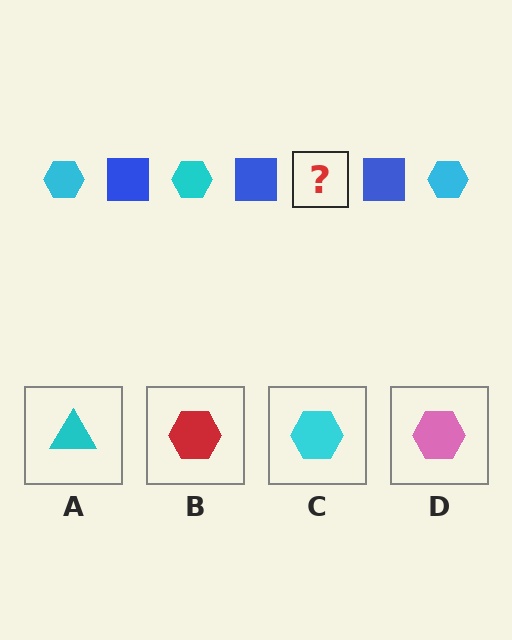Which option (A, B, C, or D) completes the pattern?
C.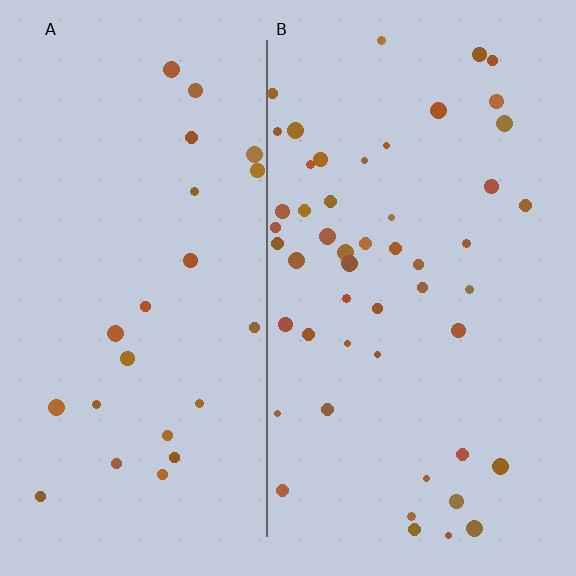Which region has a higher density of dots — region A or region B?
B (the right).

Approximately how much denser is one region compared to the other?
Approximately 2.2× — region B over region A.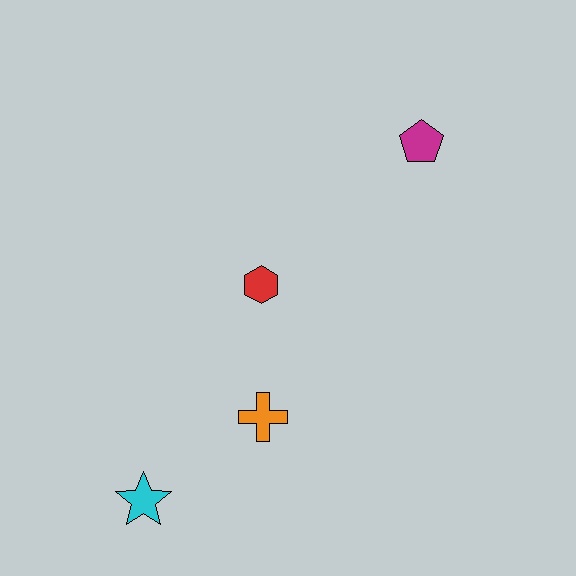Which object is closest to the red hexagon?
The orange cross is closest to the red hexagon.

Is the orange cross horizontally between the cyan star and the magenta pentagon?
Yes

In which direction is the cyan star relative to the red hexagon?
The cyan star is below the red hexagon.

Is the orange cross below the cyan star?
No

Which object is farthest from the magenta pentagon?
The cyan star is farthest from the magenta pentagon.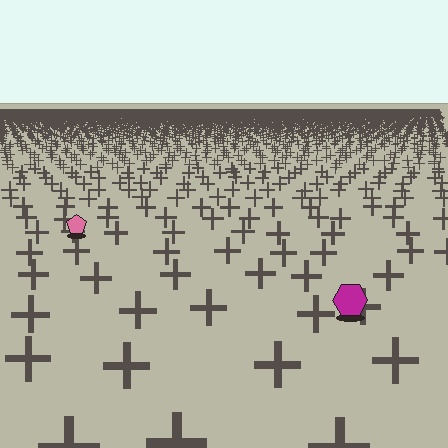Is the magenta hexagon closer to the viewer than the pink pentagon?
Yes. The magenta hexagon is closer — you can tell from the texture gradient: the ground texture is coarser near it.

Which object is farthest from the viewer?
The pink pentagon is farthest from the viewer. It appears smaller and the ground texture around it is denser.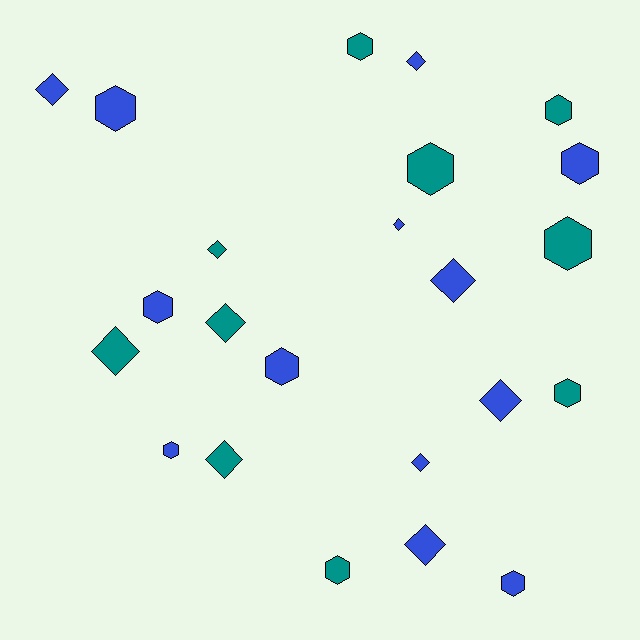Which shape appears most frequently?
Hexagon, with 12 objects.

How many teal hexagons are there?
There are 6 teal hexagons.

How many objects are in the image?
There are 23 objects.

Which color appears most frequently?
Blue, with 13 objects.